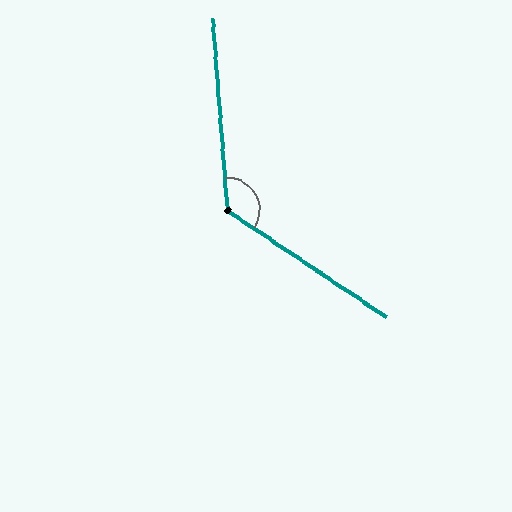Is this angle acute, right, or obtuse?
It is obtuse.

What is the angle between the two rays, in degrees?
Approximately 128 degrees.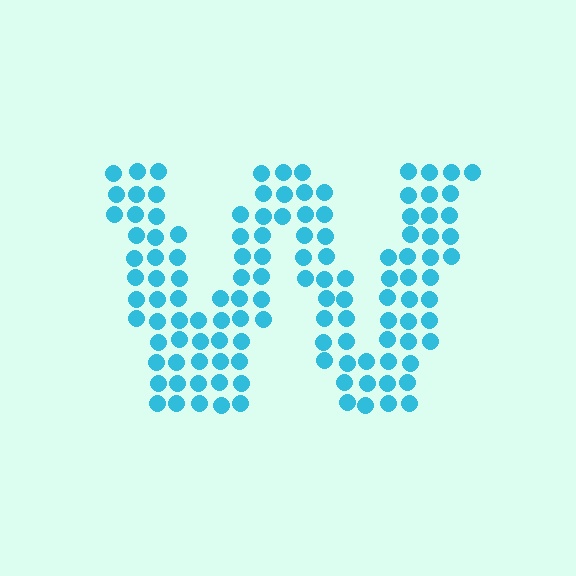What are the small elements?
The small elements are circles.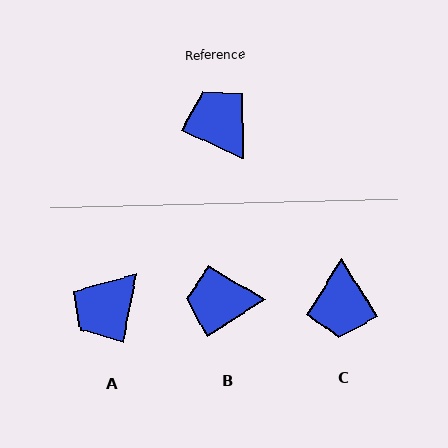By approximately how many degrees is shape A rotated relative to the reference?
Approximately 103 degrees counter-clockwise.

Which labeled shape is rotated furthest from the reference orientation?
C, about 147 degrees away.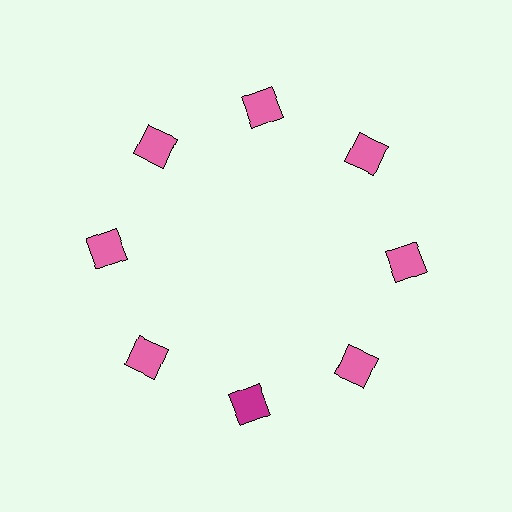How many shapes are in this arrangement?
There are 8 shapes arranged in a ring pattern.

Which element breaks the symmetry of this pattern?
The magenta square at roughly the 6 o'clock position breaks the symmetry. All other shapes are pink squares.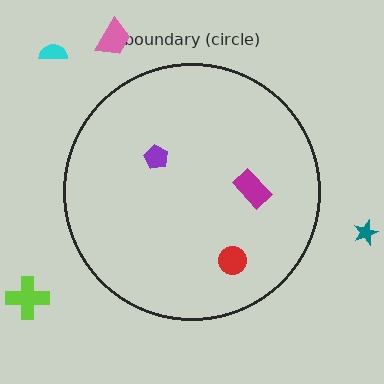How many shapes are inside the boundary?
3 inside, 4 outside.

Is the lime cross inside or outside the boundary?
Outside.